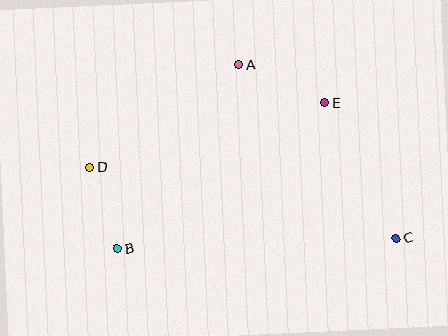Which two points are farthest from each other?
Points C and D are farthest from each other.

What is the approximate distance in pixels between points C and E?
The distance between C and E is approximately 153 pixels.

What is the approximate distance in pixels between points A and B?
The distance between A and B is approximately 220 pixels.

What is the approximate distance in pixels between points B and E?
The distance between B and E is approximately 253 pixels.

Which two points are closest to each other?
Points B and D are closest to each other.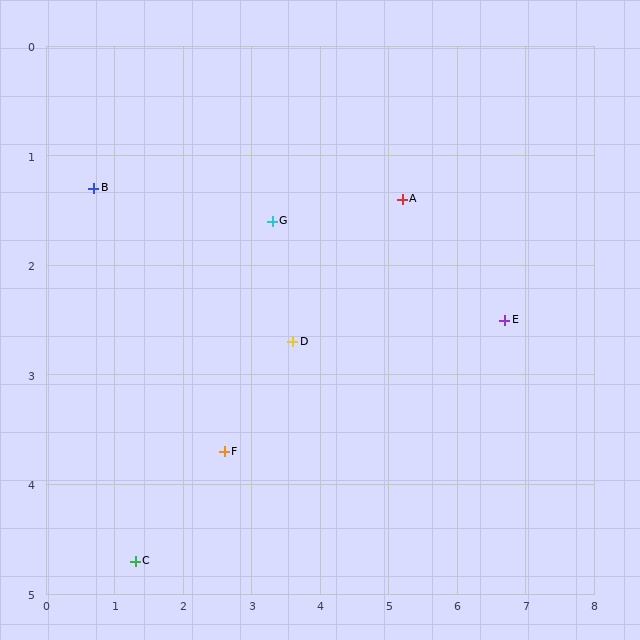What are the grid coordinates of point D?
Point D is at approximately (3.6, 2.7).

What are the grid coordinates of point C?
Point C is at approximately (1.3, 4.7).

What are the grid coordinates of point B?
Point B is at approximately (0.7, 1.3).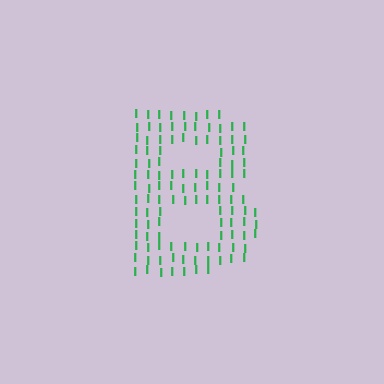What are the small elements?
The small elements are letter I's.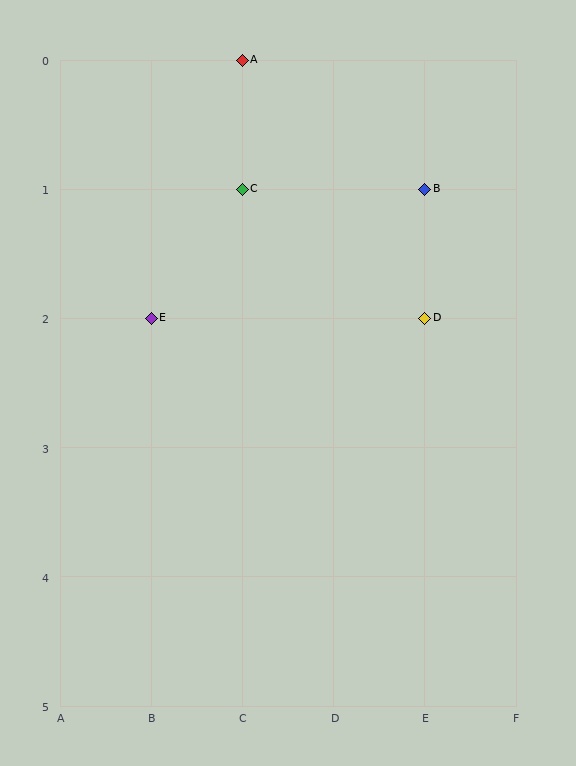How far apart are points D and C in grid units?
Points D and C are 2 columns and 1 row apart (about 2.2 grid units diagonally).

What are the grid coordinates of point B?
Point B is at grid coordinates (E, 1).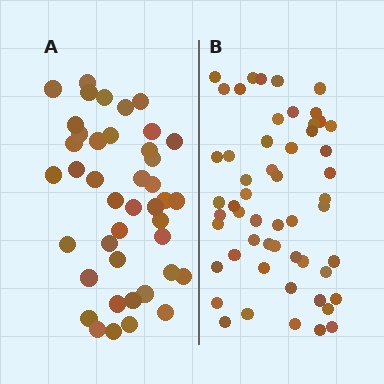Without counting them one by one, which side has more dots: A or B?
Region B (the right region) has more dots.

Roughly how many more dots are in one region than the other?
Region B has roughly 12 or so more dots than region A.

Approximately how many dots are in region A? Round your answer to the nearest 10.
About 40 dots. (The exact count is 42, which rounds to 40.)